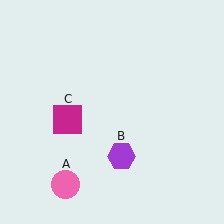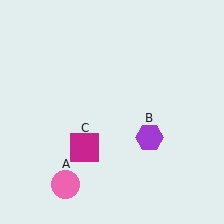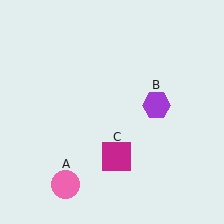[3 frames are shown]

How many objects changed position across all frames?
2 objects changed position: purple hexagon (object B), magenta square (object C).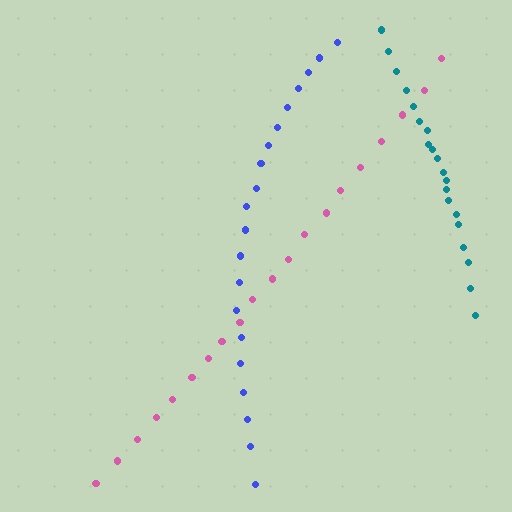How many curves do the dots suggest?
There are 3 distinct paths.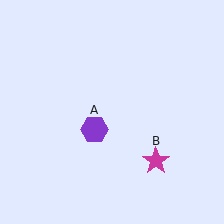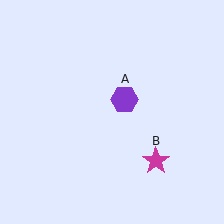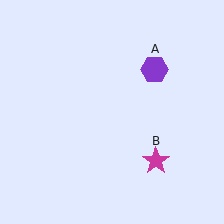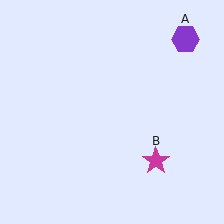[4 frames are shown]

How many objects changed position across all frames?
1 object changed position: purple hexagon (object A).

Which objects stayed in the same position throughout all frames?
Magenta star (object B) remained stationary.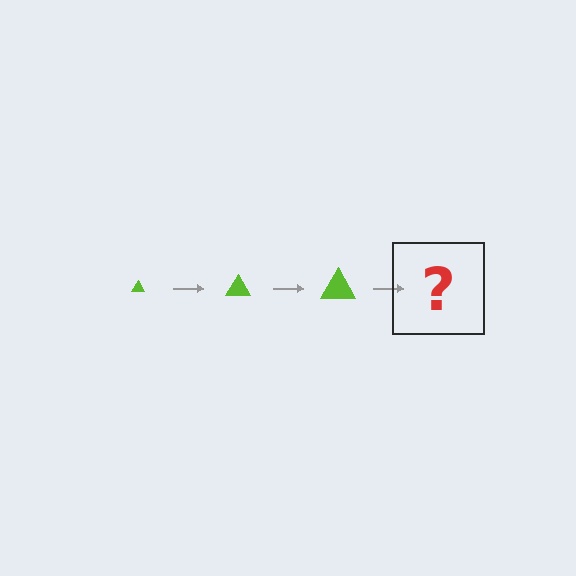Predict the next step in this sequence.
The next step is a lime triangle, larger than the previous one.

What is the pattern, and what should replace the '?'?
The pattern is that the triangle gets progressively larger each step. The '?' should be a lime triangle, larger than the previous one.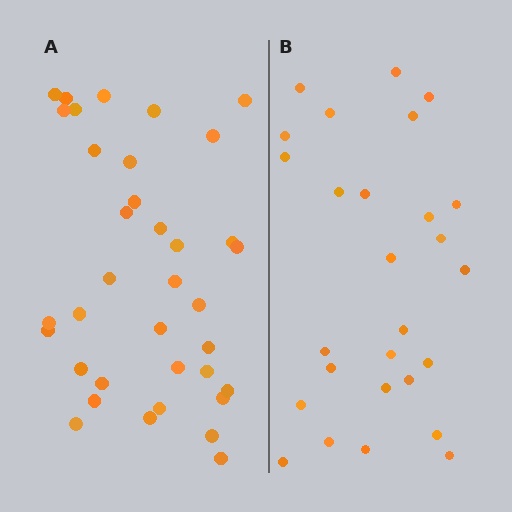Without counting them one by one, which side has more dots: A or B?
Region A (the left region) has more dots.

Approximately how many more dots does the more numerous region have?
Region A has roughly 8 or so more dots than region B.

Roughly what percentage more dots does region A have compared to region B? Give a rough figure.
About 35% more.